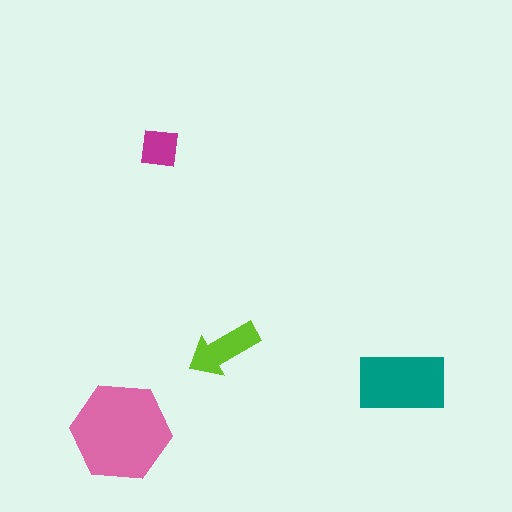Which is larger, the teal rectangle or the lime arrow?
The teal rectangle.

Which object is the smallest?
The magenta square.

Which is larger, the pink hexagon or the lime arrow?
The pink hexagon.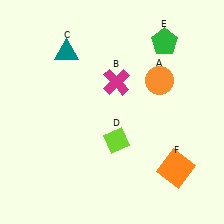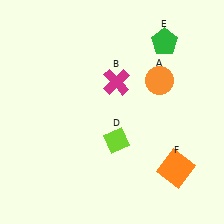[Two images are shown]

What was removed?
The teal triangle (C) was removed in Image 2.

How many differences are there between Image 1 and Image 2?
There is 1 difference between the two images.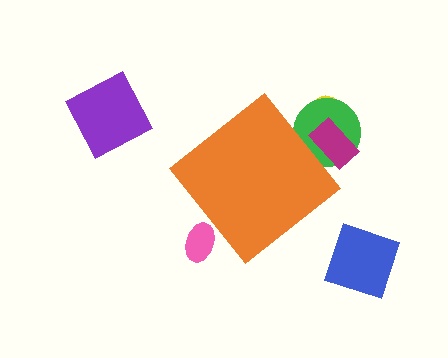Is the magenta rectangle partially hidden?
Yes, the magenta rectangle is partially hidden behind the orange diamond.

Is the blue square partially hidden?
No, the blue square is fully visible.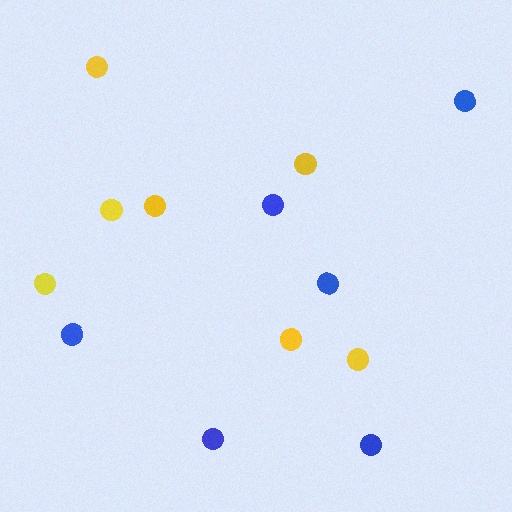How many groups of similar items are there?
There are 2 groups: one group of blue circles (6) and one group of yellow circles (7).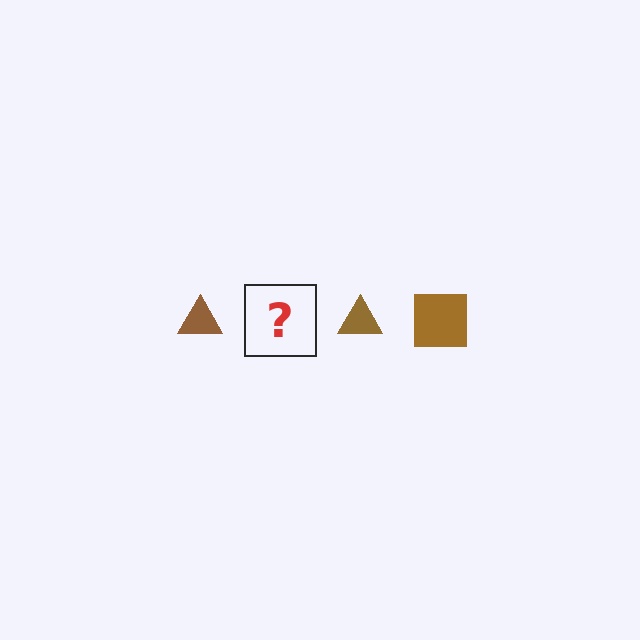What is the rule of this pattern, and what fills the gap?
The rule is that the pattern cycles through triangle, square shapes in brown. The gap should be filled with a brown square.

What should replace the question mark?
The question mark should be replaced with a brown square.